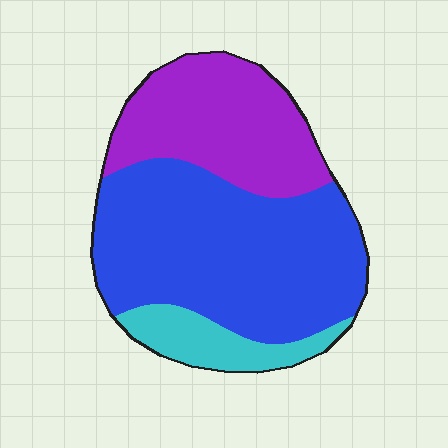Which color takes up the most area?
Blue, at roughly 55%.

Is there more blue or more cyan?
Blue.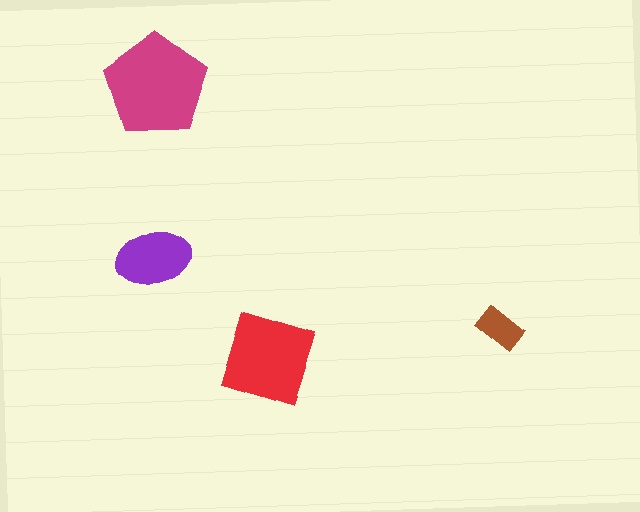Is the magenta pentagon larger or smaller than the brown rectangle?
Larger.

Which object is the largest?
The magenta pentagon.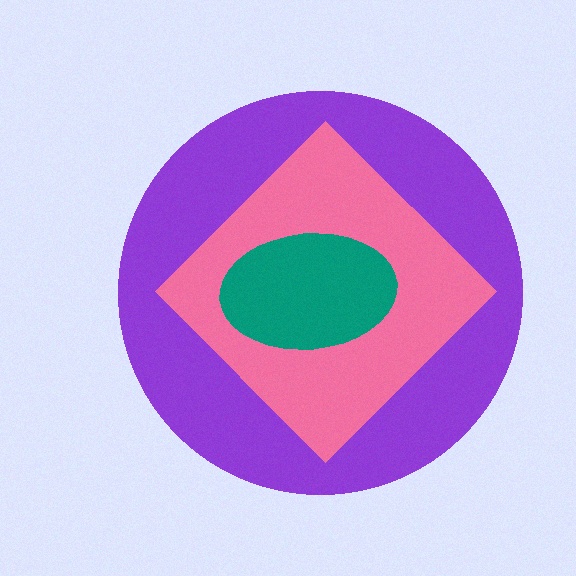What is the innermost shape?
The teal ellipse.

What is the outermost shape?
The purple circle.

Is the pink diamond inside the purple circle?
Yes.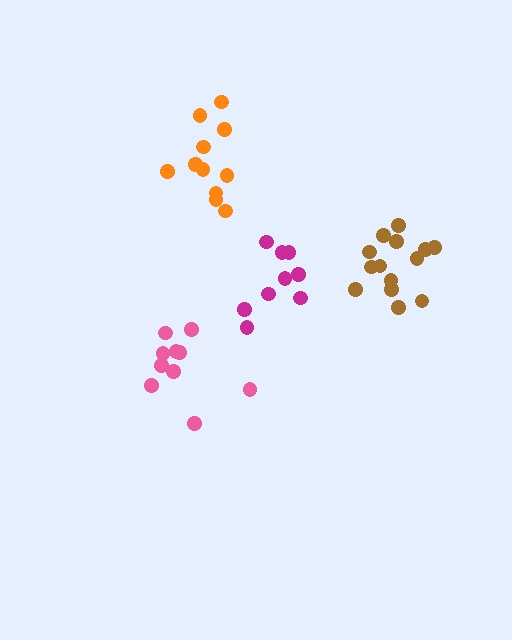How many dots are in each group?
Group 1: 9 dots, Group 2: 10 dots, Group 3: 11 dots, Group 4: 14 dots (44 total).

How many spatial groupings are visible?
There are 4 spatial groupings.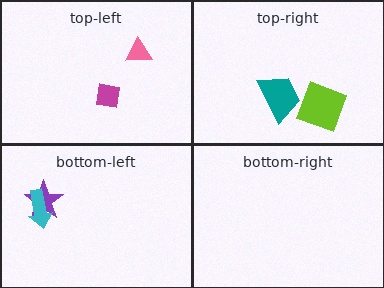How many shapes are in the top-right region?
2.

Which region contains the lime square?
The top-right region.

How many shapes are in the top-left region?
2.